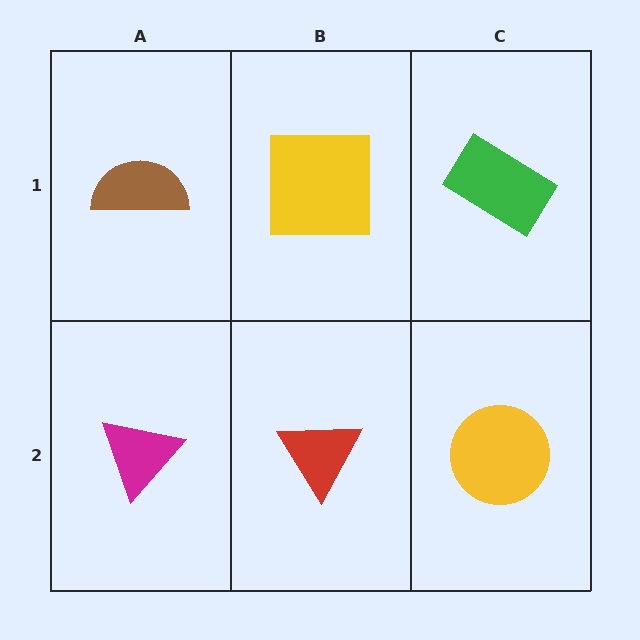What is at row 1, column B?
A yellow square.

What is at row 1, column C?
A green rectangle.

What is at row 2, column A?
A magenta triangle.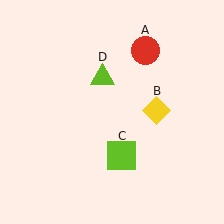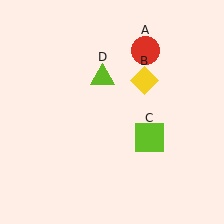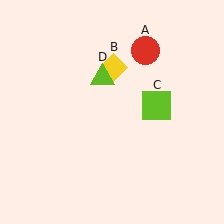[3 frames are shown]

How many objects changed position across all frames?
2 objects changed position: yellow diamond (object B), lime square (object C).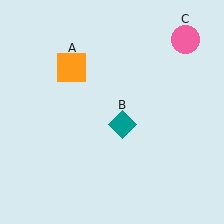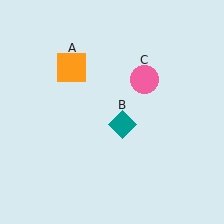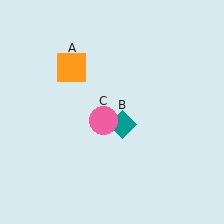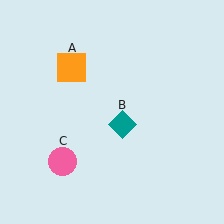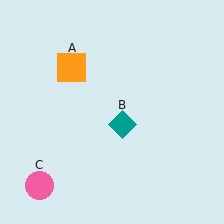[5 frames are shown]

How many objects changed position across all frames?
1 object changed position: pink circle (object C).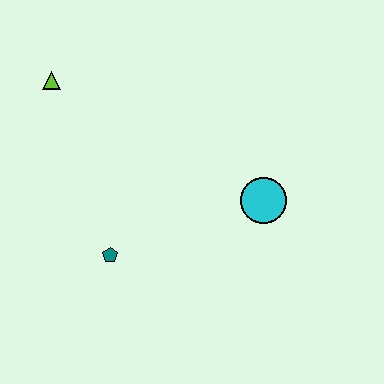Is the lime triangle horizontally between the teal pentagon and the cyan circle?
No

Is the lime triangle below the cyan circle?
No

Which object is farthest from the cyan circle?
The lime triangle is farthest from the cyan circle.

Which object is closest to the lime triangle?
The teal pentagon is closest to the lime triangle.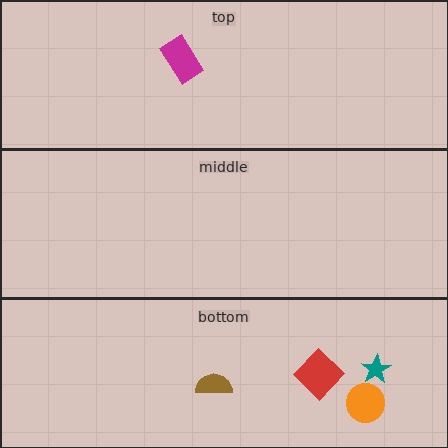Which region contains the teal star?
The bottom region.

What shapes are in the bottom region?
The teal star, the red diamond, the brown semicircle, the orange circle.